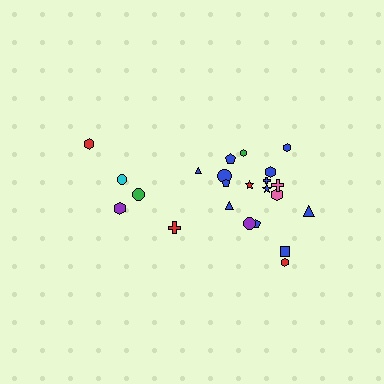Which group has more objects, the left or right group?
The right group.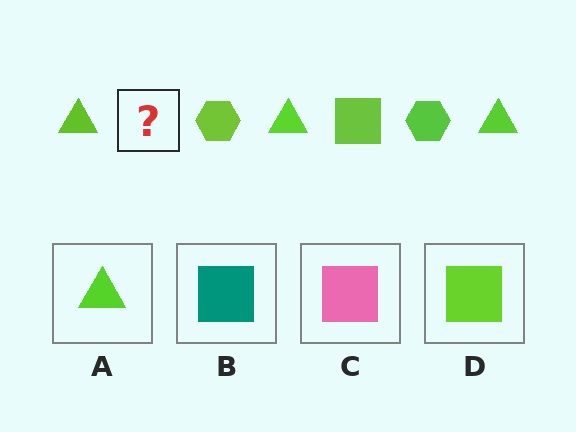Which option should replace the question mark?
Option D.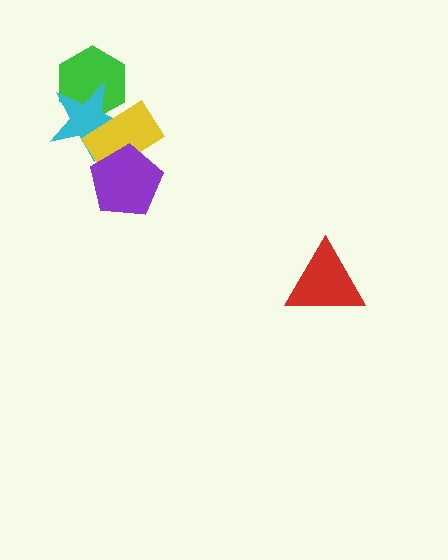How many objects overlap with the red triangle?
0 objects overlap with the red triangle.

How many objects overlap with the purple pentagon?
1 object overlaps with the purple pentagon.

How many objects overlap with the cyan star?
2 objects overlap with the cyan star.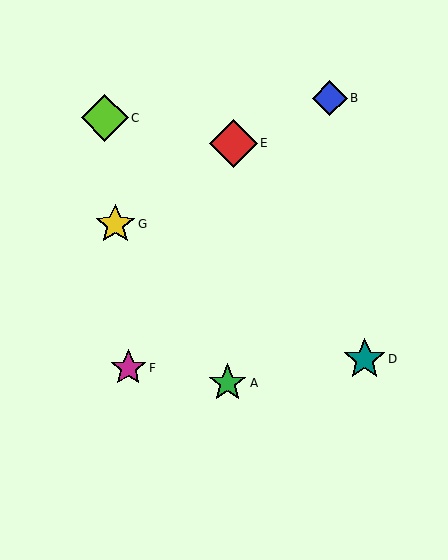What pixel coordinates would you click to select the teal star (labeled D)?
Click at (365, 359) to select the teal star D.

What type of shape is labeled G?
Shape G is a yellow star.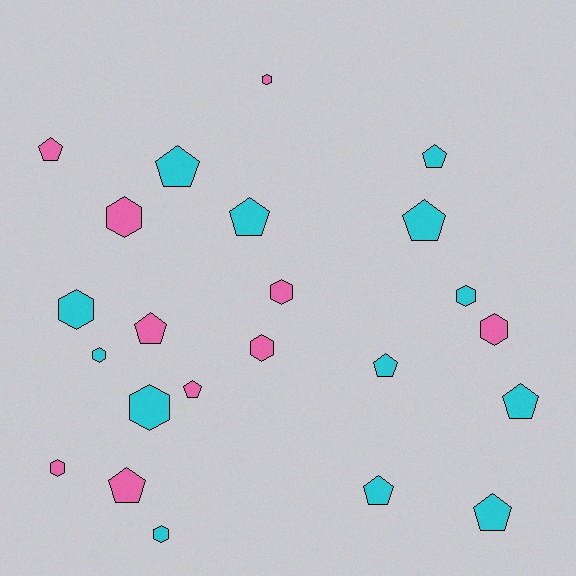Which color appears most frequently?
Cyan, with 13 objects.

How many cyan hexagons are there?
There are 5 cyan hexagons.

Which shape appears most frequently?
Pentagon, with 12 objects.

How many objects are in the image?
There are 23 objects.